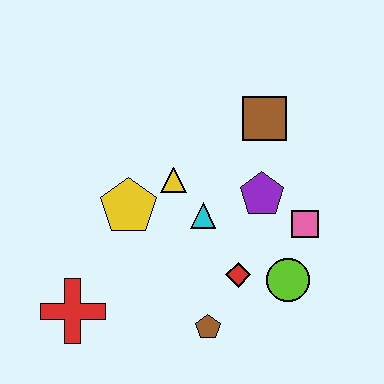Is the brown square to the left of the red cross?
No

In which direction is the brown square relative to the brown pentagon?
The brown square is above the brown pentagon.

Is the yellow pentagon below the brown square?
Yes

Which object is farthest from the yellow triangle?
The red cross is farthest from the yellow triangle.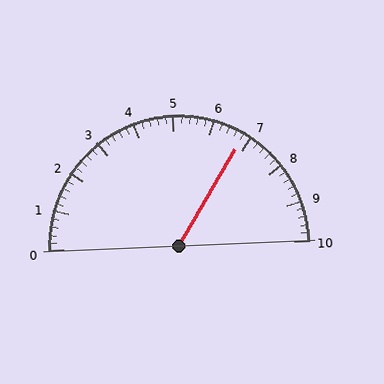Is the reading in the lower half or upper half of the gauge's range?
The reading is in the upper half of the range (0 to 10).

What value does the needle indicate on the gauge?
The needle indicates approximately 6.8.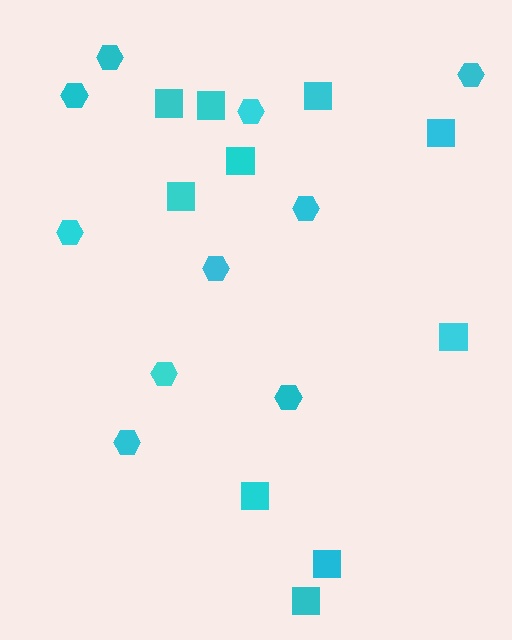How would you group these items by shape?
There are 2 groups: one group of hexagons (10) and one group of squares (10).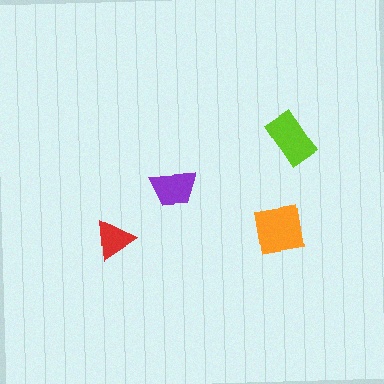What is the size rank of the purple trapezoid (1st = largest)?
3rd.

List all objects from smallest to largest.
The red triangle, the purple trapezoid, the lime rectangle, the orange square.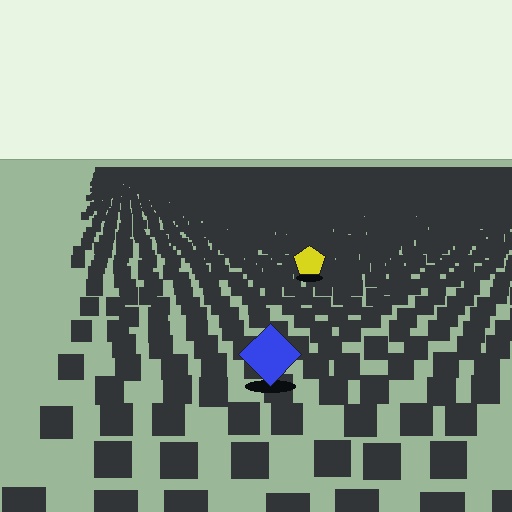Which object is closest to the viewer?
The blue diamond is closest. The texture marks near it are larger and more spread out.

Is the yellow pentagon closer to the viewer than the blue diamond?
No. The blue diamond is closer — you can tell from the texture gradient: the ground texture is coarser near it.